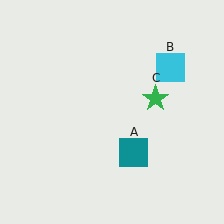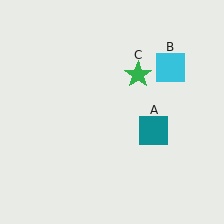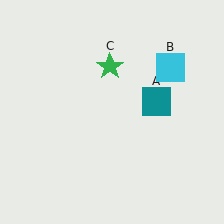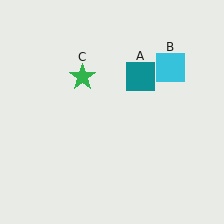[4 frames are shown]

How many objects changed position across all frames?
2 objects changed position: teal square (object A), green star (object C).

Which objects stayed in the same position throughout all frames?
Cyan square (object B) remained stationary.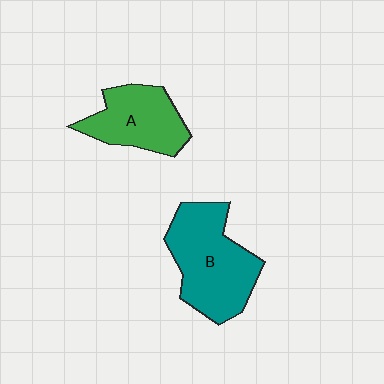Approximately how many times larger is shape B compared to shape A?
Approximately 1.4 times.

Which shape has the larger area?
Shape B (teal).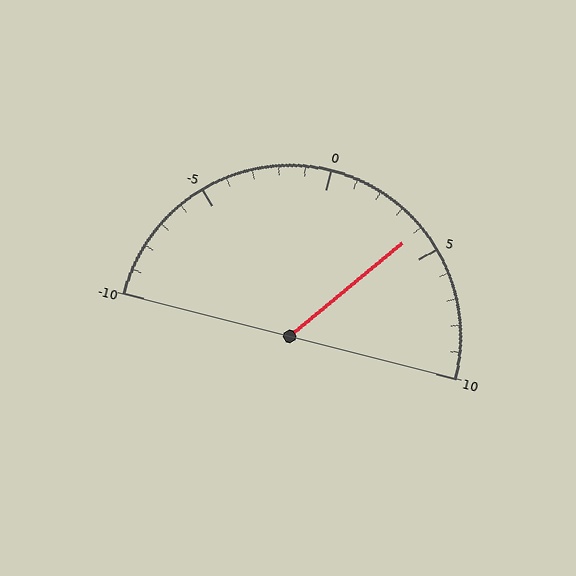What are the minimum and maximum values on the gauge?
The gauge ranges from -10 to 10.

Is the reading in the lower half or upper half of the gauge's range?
The reading is in the upper half of the range (-10 to 10).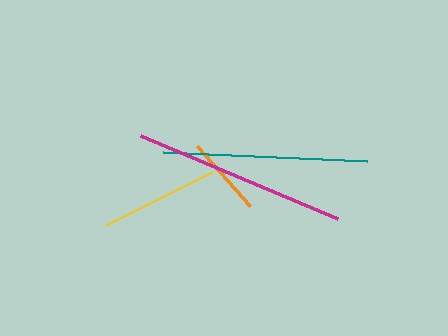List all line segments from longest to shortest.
From longest to shortest: magenta, teal, yellow, orange.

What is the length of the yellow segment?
The yellow segment is approximately 119 pixels long.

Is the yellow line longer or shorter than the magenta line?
The magenta line is longer than the yellow line.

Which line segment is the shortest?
The orange line is the shortest at approximately 79 pixels.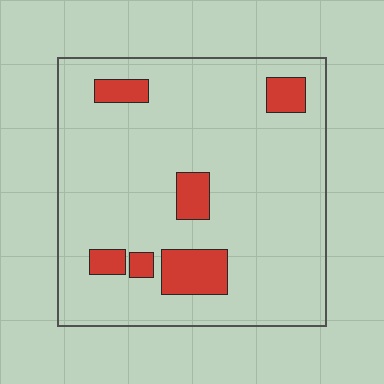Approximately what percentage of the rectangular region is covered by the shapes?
Approximately 10%.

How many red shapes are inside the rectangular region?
6.